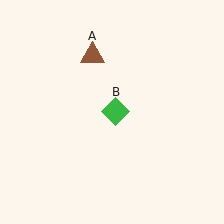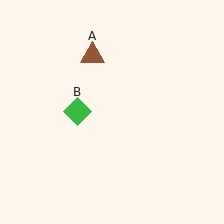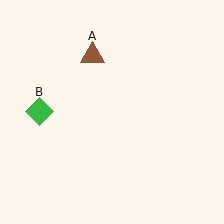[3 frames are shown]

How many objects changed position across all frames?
1 object changed position: green diamond (object B).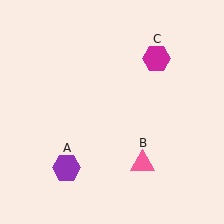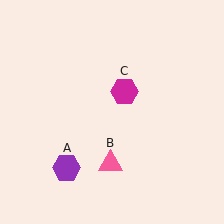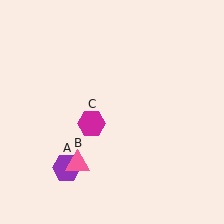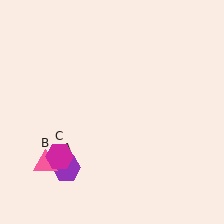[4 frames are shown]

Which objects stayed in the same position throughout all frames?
Purple hexagon (object A) remained stationary.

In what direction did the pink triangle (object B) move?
The pink triangle (object B) moved left.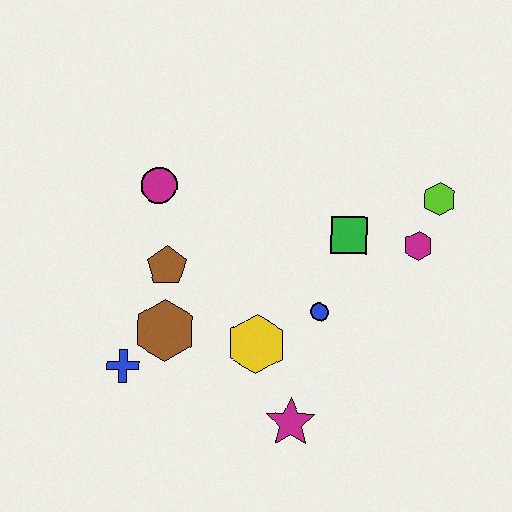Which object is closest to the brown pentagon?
The brown hexagon is closest to the brown pentagon.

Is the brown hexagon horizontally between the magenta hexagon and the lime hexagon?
No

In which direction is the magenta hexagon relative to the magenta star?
The magenta hexagon is above the magenta star.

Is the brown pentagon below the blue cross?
No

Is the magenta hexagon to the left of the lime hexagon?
Yes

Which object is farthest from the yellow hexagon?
The lime hexagon is farthest from the yellow hexagon.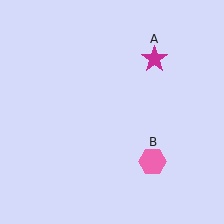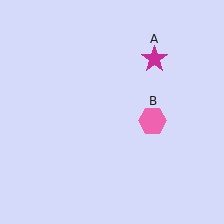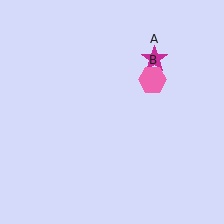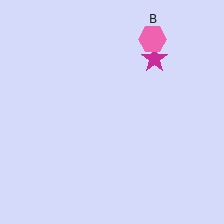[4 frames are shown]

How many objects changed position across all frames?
1 object changed position: pink hexagon (object B).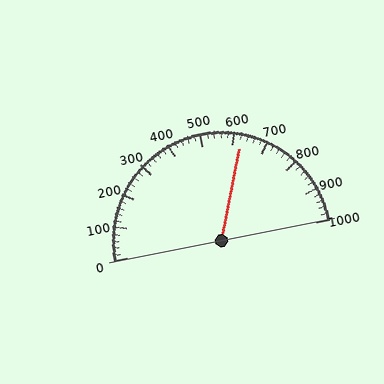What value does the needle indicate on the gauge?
The needle indicates approximately 620.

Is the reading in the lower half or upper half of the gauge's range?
The reading is in the upper half of the range (0 to 1000).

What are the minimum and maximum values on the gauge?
The gauge ranges from 0 to 1000.